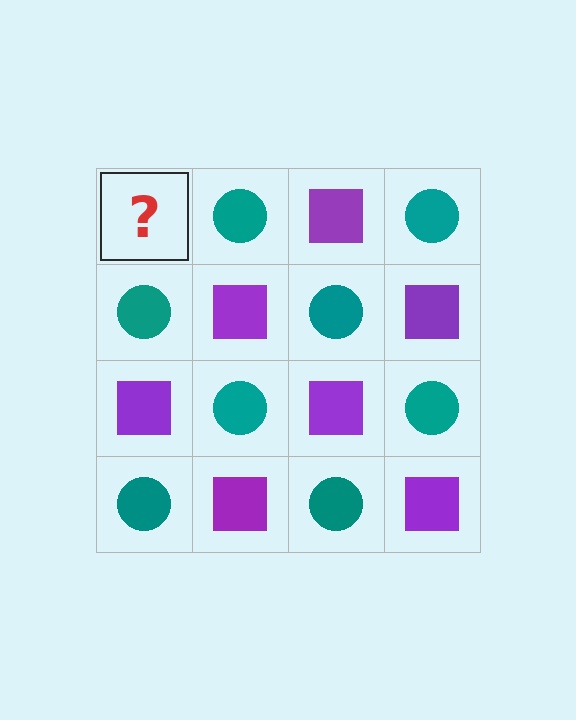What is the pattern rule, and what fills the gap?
The rule is that it alternates purple square and teal circle in a checkerboard pattern. The gap should be filled with a purple square.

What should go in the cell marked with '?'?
The missing cell should contain a purple square.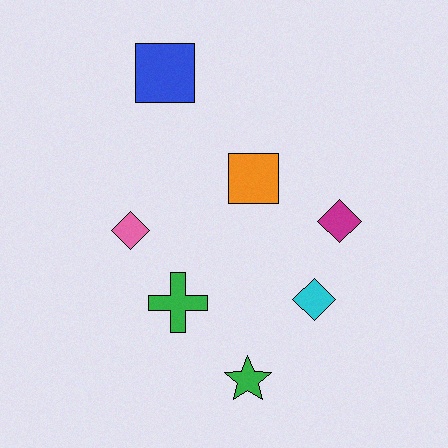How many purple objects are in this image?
There are no purple objects.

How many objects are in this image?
There are 7 objects.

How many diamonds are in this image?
There are 3 diamonds.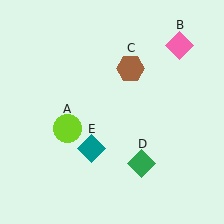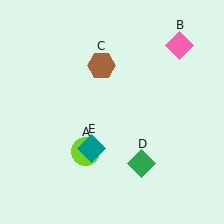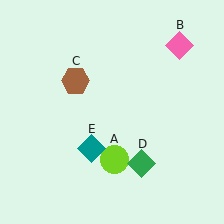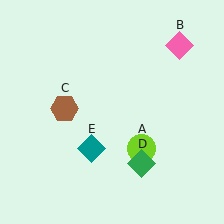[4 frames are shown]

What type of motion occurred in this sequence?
The lime circle (object A), brown hexagon (object C) rotated counterclockwise around the center of the scene.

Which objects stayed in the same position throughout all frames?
Pink diamond (object B) and green diamond (object D) and teal diamond (object E) remained stationary.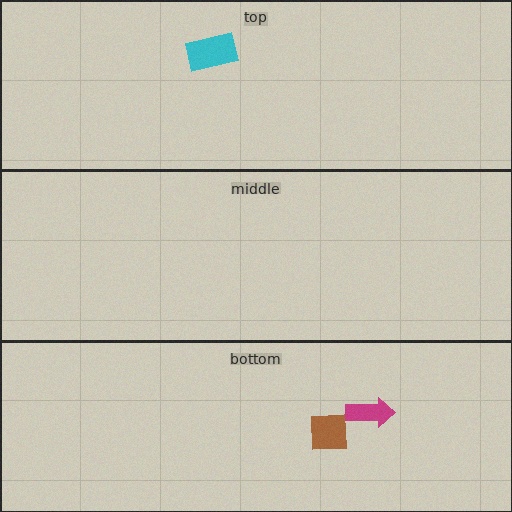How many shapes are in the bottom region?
2.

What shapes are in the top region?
The cyan rectangle.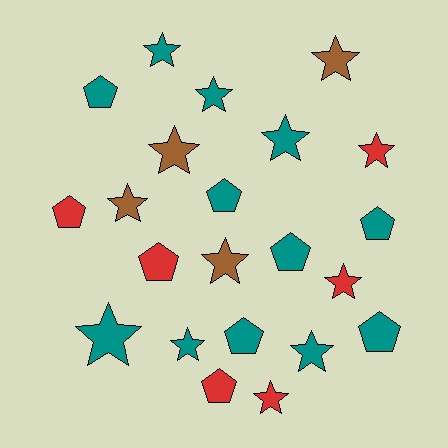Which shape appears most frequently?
Star, with 13 objects.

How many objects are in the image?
There are 22 objects.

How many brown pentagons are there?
There are no brown pentagons.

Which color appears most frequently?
Teal, with 12 objects.